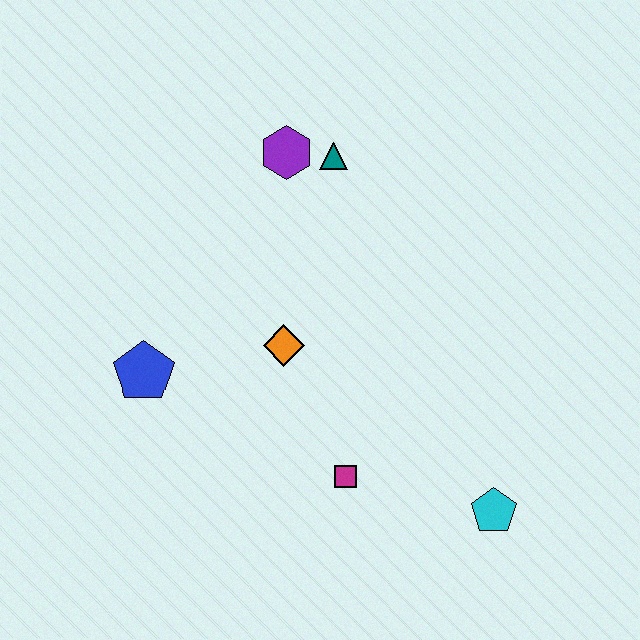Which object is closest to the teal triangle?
The purple hexagon is closest to the teal triangle.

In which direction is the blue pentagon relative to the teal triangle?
The blue pentagon is below the teal triangle.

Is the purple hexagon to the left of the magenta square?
Yes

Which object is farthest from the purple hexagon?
The cyan pentagon is farthest from the purple hexagon.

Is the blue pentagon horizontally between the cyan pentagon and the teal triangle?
No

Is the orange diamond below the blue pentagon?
No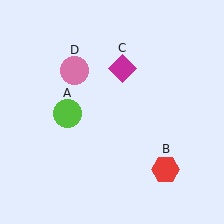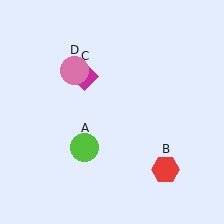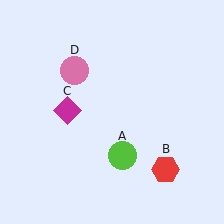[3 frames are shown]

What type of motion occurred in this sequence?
The lime circle (object A), magenta diamond (object C) rotated counterclockwise around the center of the scene.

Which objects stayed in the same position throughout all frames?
Red hexagon (object B) and pink circle (object D) remained stationary.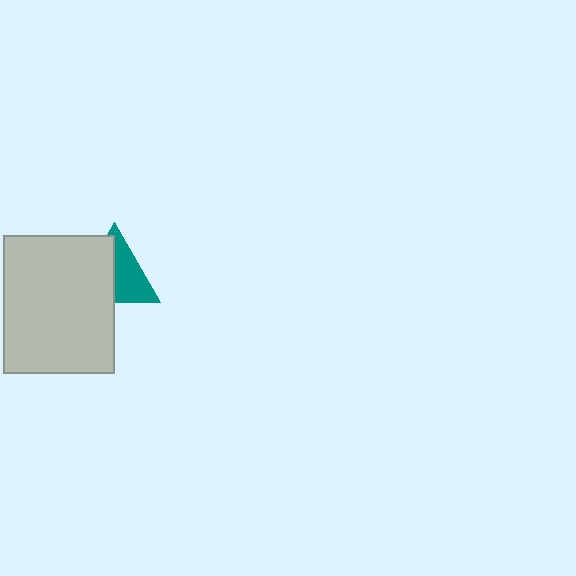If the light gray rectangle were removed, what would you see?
You would see the complete teal triangle.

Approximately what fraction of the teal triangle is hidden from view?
Roughly 50% of the teal triangle is hidden behind the light gray rectangle.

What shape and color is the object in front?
The object in front is a light gray rectangle.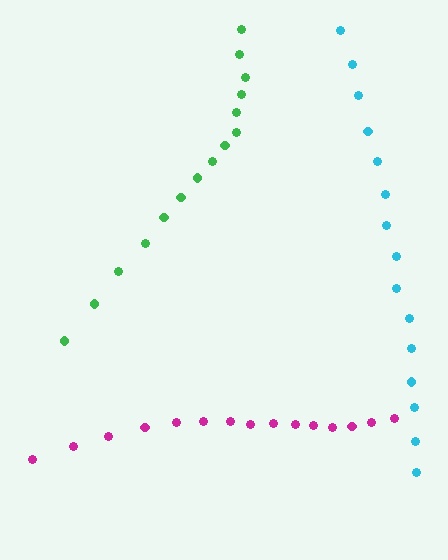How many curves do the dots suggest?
There are 3 distinct paths.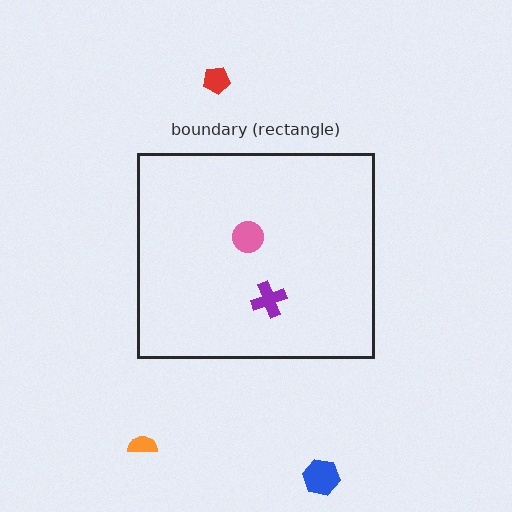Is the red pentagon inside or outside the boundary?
Outside.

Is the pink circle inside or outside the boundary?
Inside.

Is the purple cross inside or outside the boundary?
Inside.